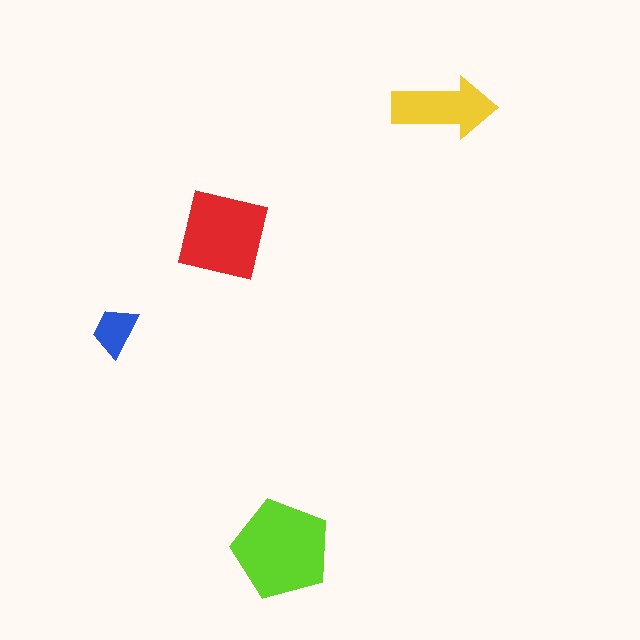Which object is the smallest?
The blue trapezoid.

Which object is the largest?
The lime pentagon.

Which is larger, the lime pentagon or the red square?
The lime pentagon.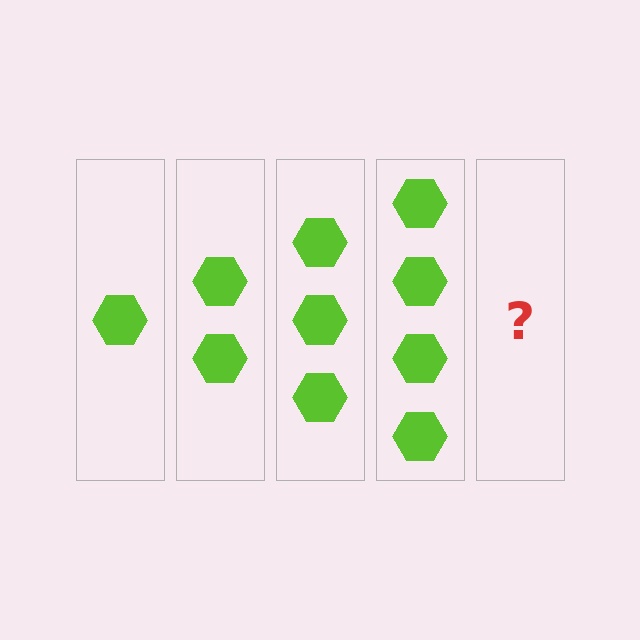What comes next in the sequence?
The next element should be 5 hexagons.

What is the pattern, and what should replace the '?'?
The pattern is that each step adds one more hexagon. The '?' should be 5 hexagons.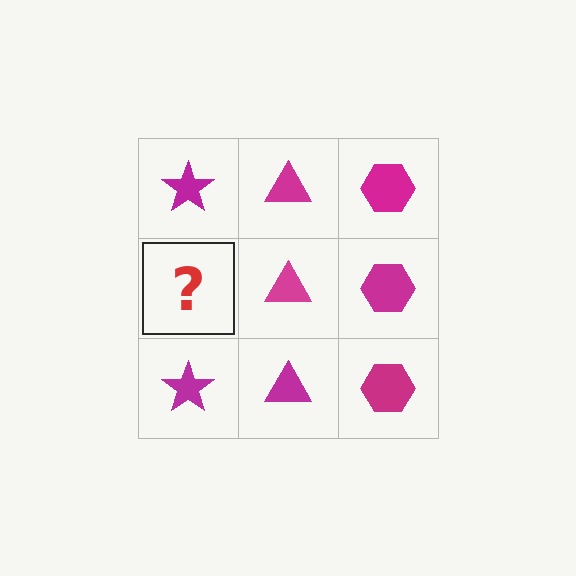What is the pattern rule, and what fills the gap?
The rule is that each column has a consistent shape. The gap should be filled with a magenta star.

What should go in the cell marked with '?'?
The missing cell should contain a magenta star.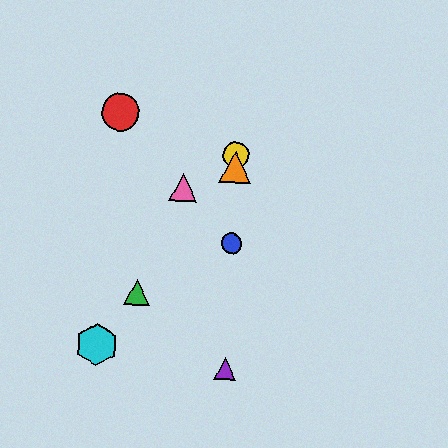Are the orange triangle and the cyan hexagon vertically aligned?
No, the orange triangle is at x≈236 and the cyan hexagon is at x≈97.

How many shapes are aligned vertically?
4 shapes (the blue circle, the yellow circle, the purple triangle, the orange triangle) are aligned vertically.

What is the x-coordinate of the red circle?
The red circle is at x≈121.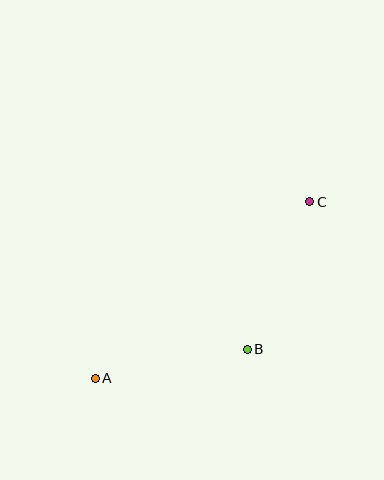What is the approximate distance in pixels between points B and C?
The distance between B and C is approximately 160 pixels.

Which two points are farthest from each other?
Points A and C are farthest from each other.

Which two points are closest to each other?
Points A and B are closest to each other.